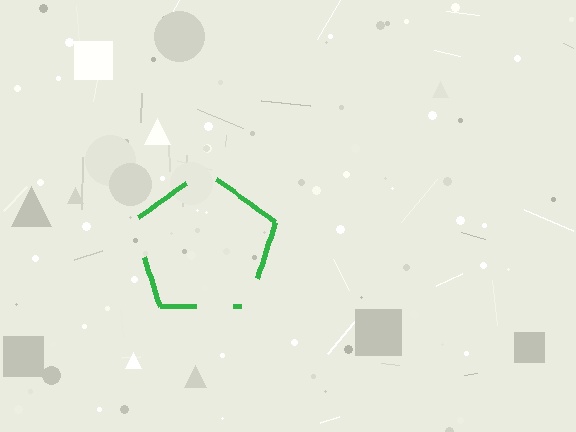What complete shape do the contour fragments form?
The contour fragments form a pentagon.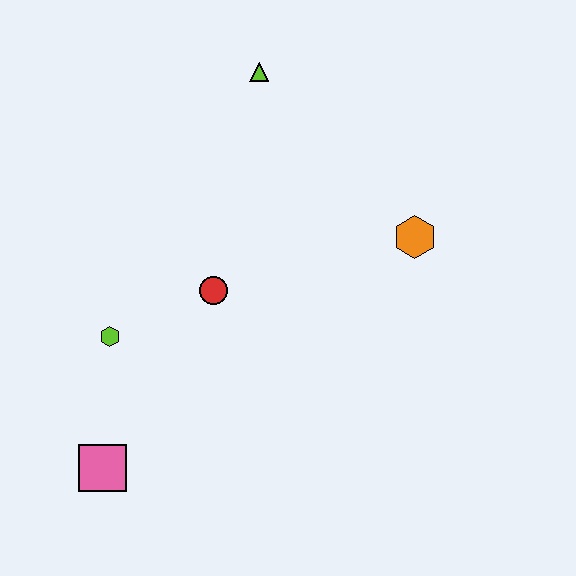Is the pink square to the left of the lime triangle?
Yes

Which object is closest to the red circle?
The lime hexagon is closest to the red circle.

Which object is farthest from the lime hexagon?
The orange hexagon is farthest from the lime hexagon.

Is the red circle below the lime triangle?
Yes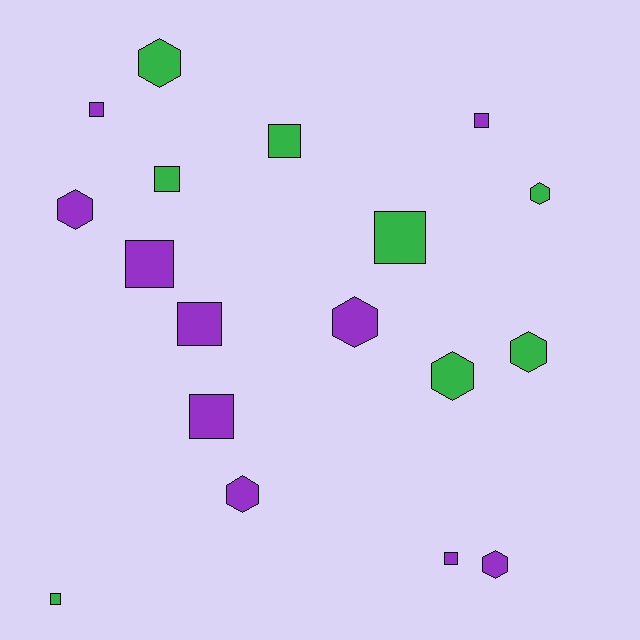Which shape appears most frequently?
Square, with 10 objects.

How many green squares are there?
There are 4 green squares.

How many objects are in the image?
There are 18 objects.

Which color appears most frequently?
Purple, with 10 objects.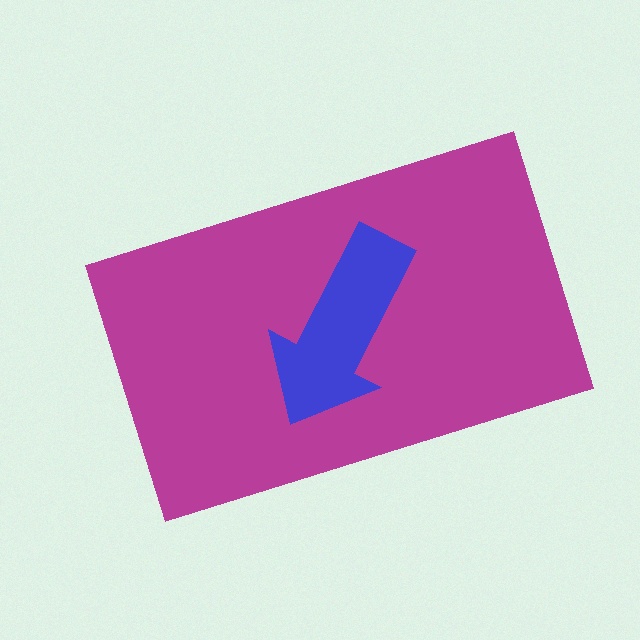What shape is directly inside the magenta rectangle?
The blue arrow.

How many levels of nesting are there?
2.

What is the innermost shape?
The blue arrow.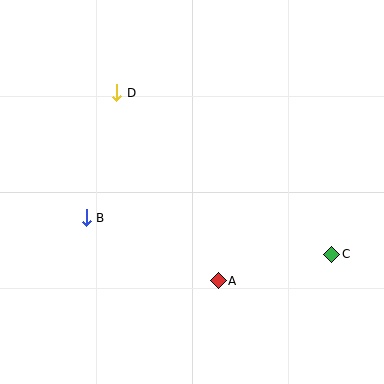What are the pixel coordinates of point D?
Point D is at (117, 93).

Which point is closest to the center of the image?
Point A at (218, 281) is closest to the center.